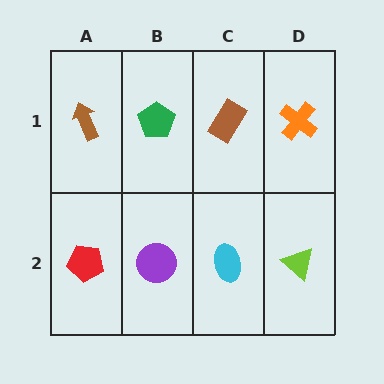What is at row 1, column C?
A brown rectangle.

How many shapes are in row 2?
4 shapes.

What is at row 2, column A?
A red pentagon.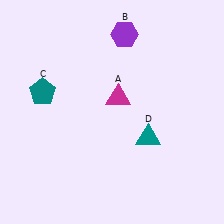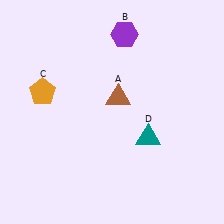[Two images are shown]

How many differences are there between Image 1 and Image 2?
There are 2 differences between the two images.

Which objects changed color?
A changed from magenta to brown. C changed from teal to orange.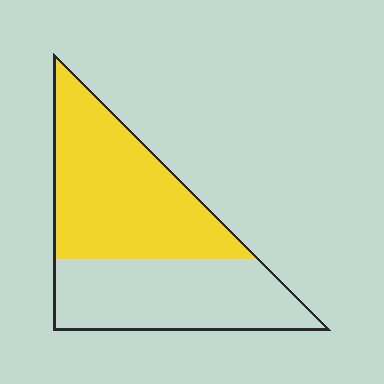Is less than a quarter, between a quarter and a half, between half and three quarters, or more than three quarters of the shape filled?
Between half and three quarters.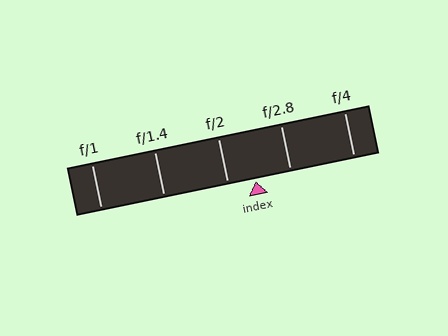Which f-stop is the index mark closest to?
The index mark is closest to f/2.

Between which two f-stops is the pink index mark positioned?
The index mark is between f/2 and f/2.8.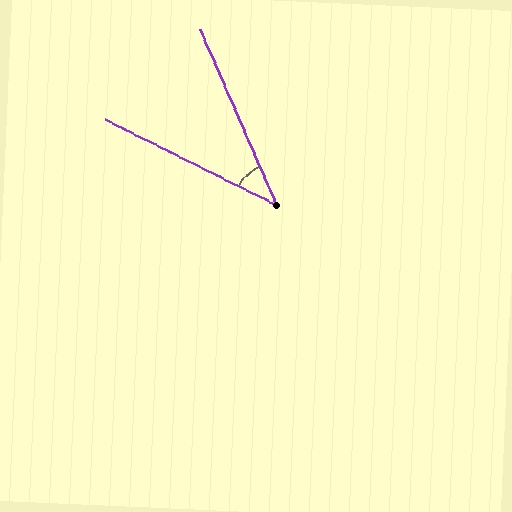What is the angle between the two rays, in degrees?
Approximately 40 degrees.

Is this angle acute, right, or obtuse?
It is acute.